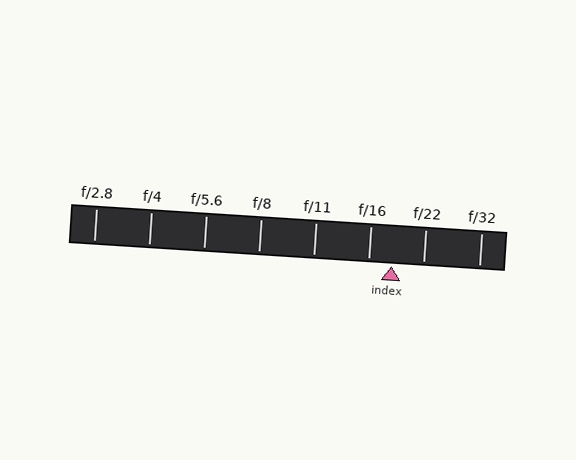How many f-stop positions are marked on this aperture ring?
There are 8 f-stop positions marked.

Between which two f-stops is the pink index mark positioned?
The index mark is between f/16 and f/22.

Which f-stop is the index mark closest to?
The index mark is closest to f/16.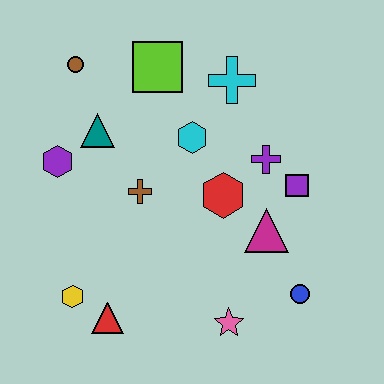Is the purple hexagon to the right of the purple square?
No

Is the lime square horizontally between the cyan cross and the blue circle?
No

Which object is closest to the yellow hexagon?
The red triangle is closest to the yellow hexagon.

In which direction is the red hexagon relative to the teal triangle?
The red hexagon is to the right of the teal triangle.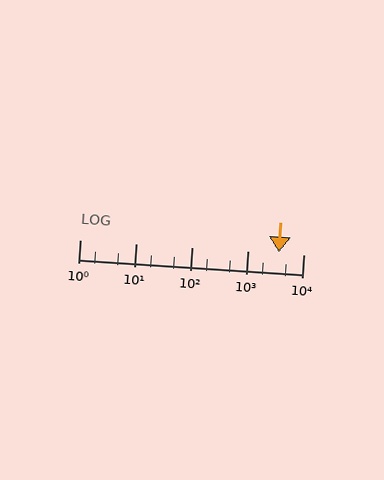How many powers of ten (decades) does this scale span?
The scale spans 4 decades, from 1 to 10000.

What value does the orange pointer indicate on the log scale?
The pointer indicates approximately 3700.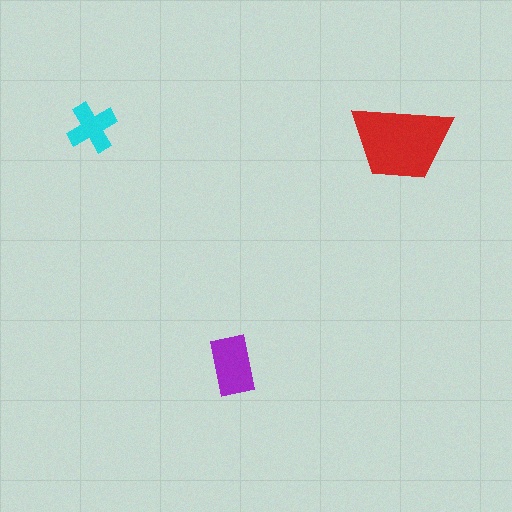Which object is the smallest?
The cyan cross.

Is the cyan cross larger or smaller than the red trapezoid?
Smaller.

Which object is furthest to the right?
The red trapezoid is rightmost.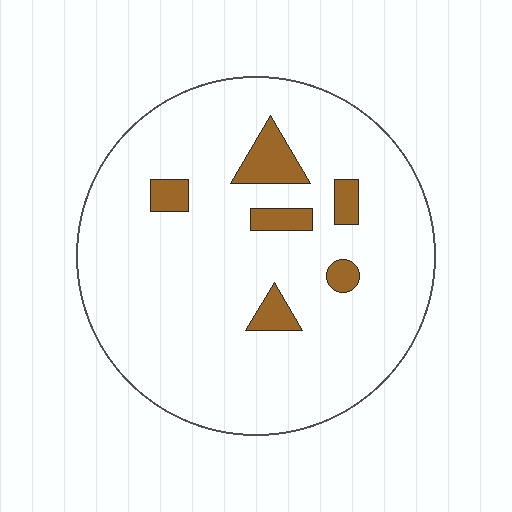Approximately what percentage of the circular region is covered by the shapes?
Approximately 10%.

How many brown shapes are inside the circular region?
6.